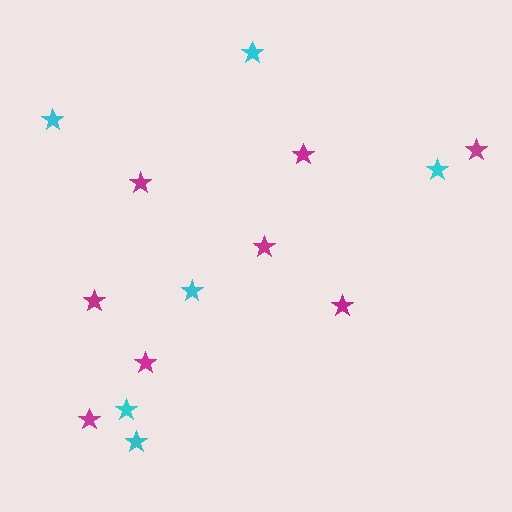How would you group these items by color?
There are 2 groups: one group of magenta stars (8) and one group of cyan stars (6).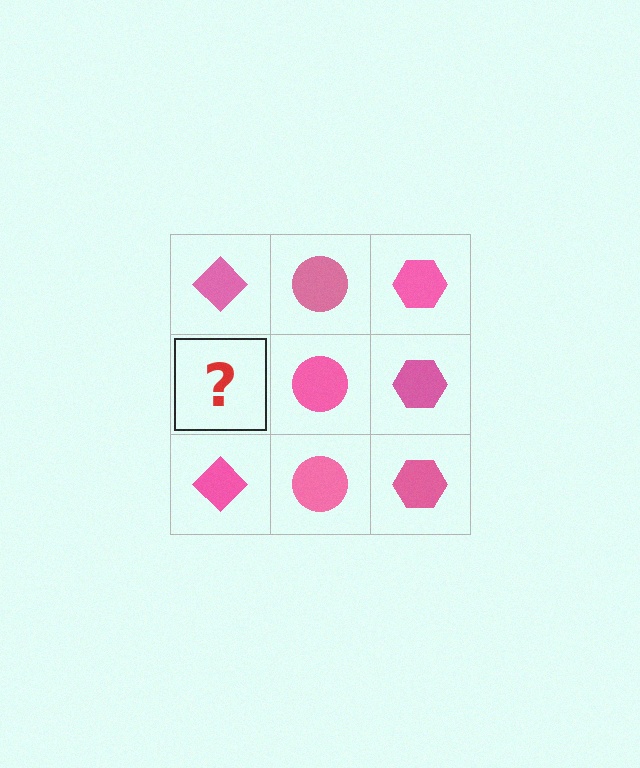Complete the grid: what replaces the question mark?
The question mark should be replaced with a pink diamond.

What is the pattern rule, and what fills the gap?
The rule is that each column has a consistent shape. The gap should be filled with a pink diamond.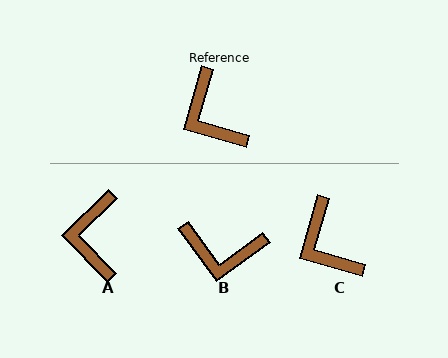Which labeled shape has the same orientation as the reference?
C.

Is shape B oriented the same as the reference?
No, it is off by about 52 degrees.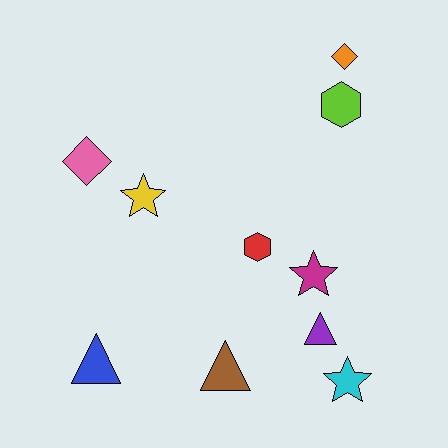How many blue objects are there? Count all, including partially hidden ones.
There is 1 blue object.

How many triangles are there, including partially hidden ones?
There are 3 triangles.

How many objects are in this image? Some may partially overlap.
There are 10 objects.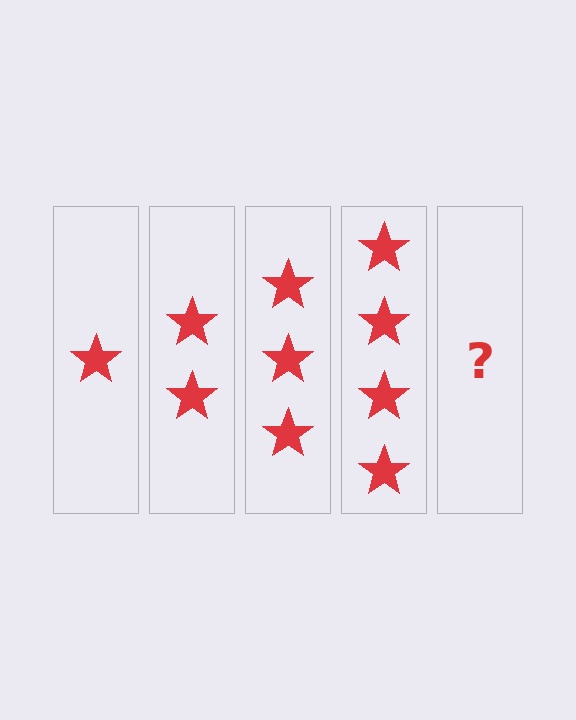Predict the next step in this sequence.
The next step is 5 stars.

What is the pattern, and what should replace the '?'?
The pattern is that each step adds one more star. The '?' should be 5 stars.